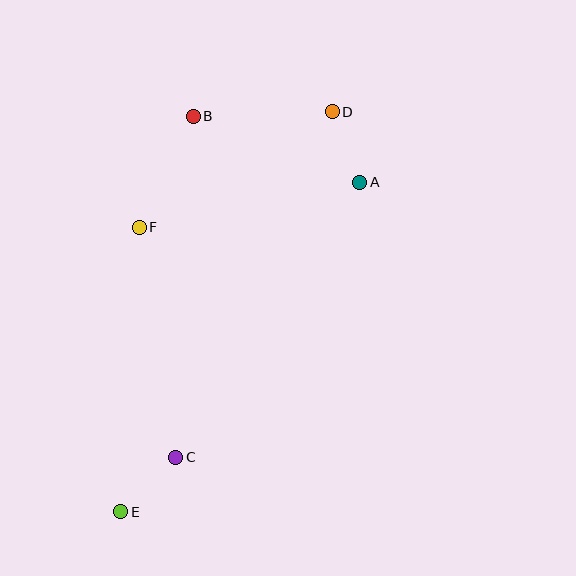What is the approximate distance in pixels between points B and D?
The distance between B and D is approximately 139 pixels.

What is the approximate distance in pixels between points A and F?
The distance between A and F is approximately 225 pixels.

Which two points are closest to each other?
Points A and D are closest to each other.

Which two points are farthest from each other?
Points D and E are farthest from each other.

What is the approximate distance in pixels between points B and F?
The distance between B and F is approximately 123 pixels.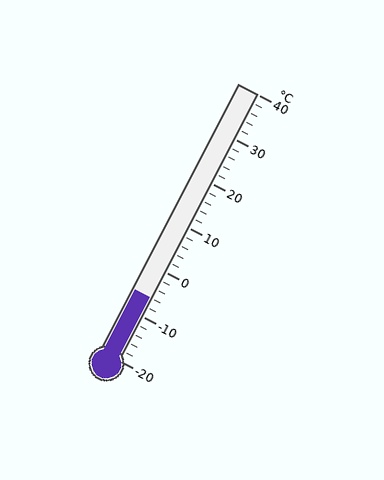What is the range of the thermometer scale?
The thermometer scale ranges from -20°C to 40°C.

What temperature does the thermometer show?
The thermometer shows approximately -6°C.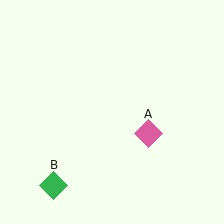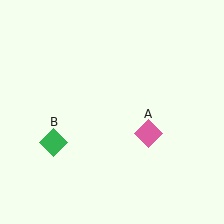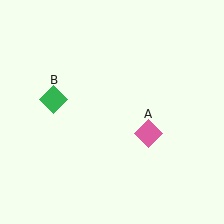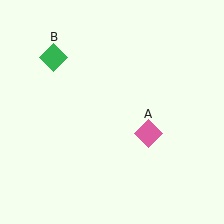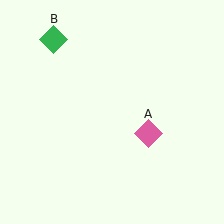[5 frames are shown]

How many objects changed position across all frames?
1 object changed position: green diamond (object B).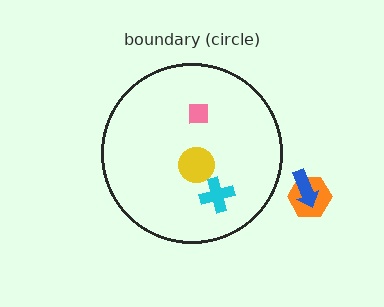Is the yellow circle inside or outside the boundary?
Inside.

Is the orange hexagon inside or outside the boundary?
Outside.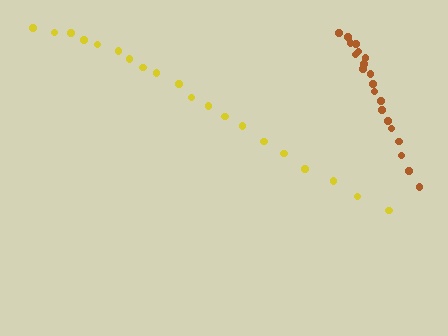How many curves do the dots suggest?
There are 2 distinct paths.